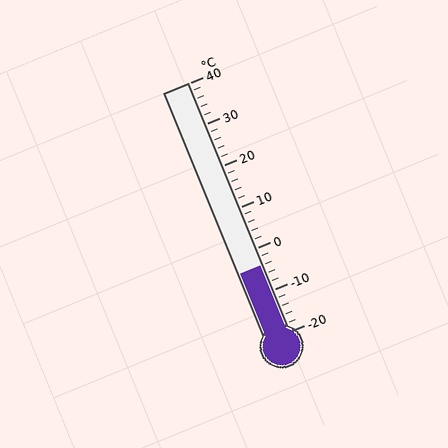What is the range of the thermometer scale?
The thermometer scale ranges from -20°C to 40°C.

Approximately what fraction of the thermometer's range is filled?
The thermometer is filled to approximately 25% of its range.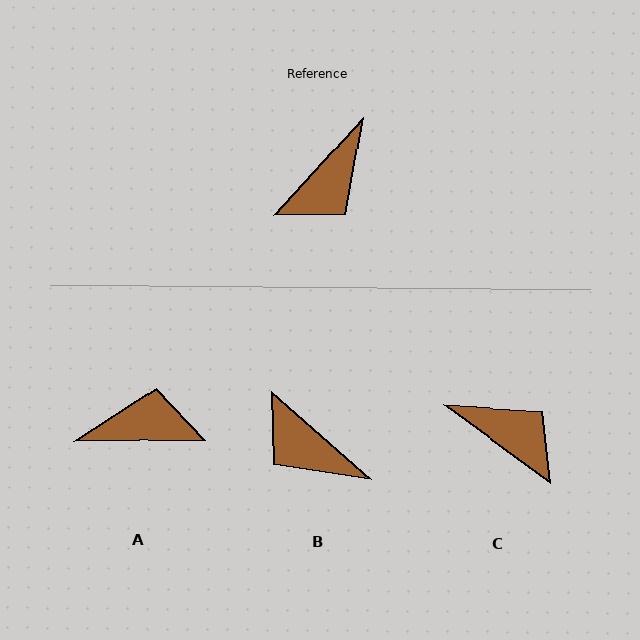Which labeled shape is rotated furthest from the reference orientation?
A, about 133 degrees away.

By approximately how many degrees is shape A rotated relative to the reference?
Approximately 133 degrees counter-clockwise.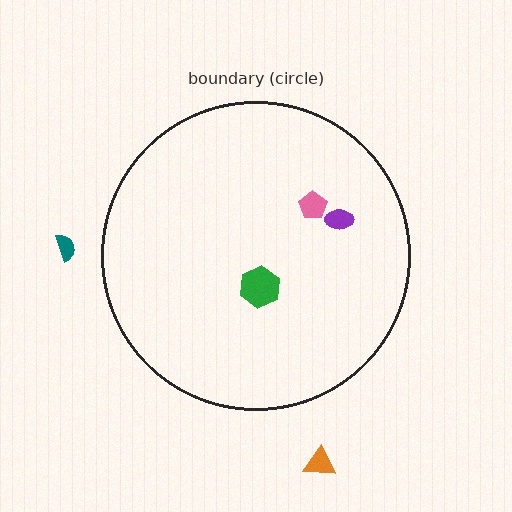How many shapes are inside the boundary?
3 inside, 2 outside.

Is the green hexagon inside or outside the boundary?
Inside.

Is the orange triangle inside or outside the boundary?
Outside.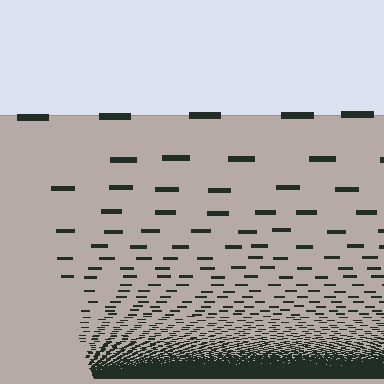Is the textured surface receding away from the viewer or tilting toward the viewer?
The surface appears to tilt toward the viewer. Texture elements get larger and sparser toward the top.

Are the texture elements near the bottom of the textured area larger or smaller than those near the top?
Smaller. The gradient is inverted — elements near the bottom are smaller and denser.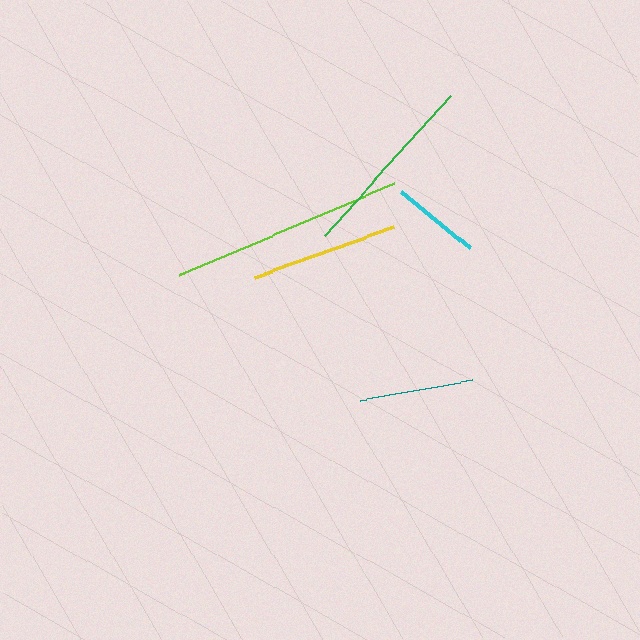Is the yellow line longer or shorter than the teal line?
The yellow line is longer than the teal line.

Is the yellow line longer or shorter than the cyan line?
The yellow line is longer than the cyan line.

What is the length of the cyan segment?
The cyan segment is approximately 90 pixels long.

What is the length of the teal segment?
The teal segment is approximately 114 pixels long.